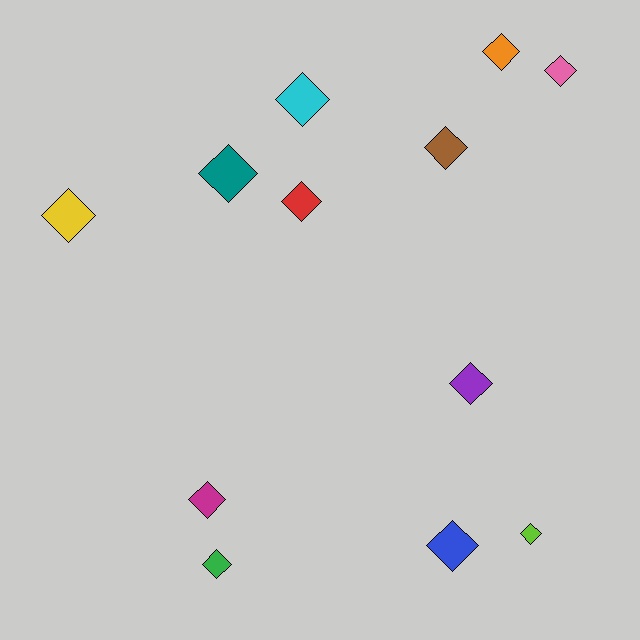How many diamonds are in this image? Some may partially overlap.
There are 12 diamonds.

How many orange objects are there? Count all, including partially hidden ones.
There is 1 orange object.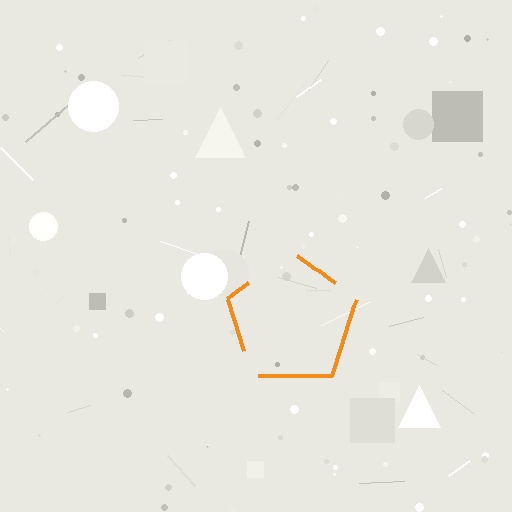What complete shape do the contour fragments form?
The contour fragments form a pentagon.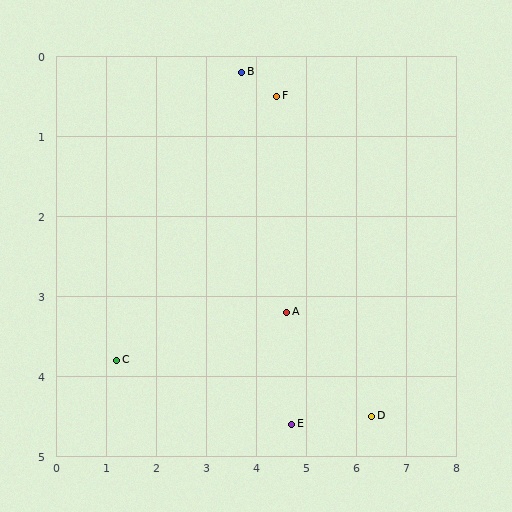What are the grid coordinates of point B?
Point B is at approximately (3.7, 0.2).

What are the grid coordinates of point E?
Point E is at approximately (4.7, 4.6).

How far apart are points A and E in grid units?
Points A and E are about 1.4 grid units apart.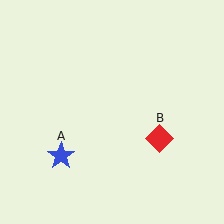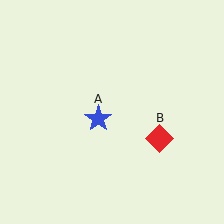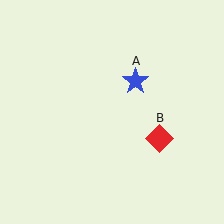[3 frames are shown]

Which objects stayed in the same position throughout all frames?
Red diamond (object B) remained stationary.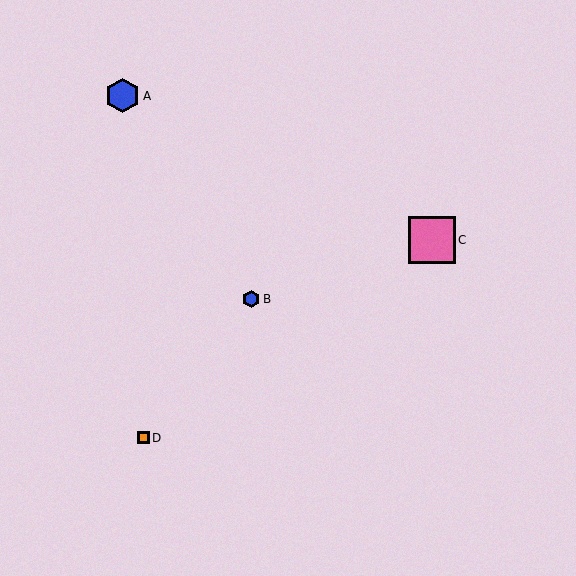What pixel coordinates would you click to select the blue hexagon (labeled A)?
Click at (123, 96) to select the blue hexagon A.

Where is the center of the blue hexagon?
The center of the blue hexagon is at (123, 96).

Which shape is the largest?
The pink square (labeled C) is the largest.